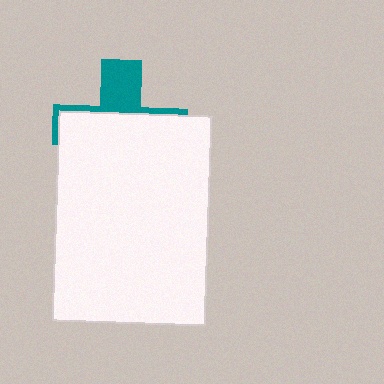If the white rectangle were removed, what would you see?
You would see the complete teal cross.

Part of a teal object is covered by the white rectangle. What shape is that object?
It is a cross.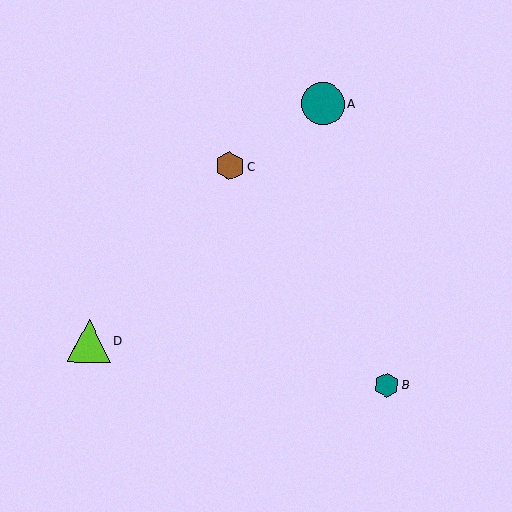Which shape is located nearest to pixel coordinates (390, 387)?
The teal hexagon (labeled B) at (387, 385) is nearest to that location.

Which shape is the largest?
The lime triangle (labeled D) is the largest.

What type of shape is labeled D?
Shape D is a lime triangle.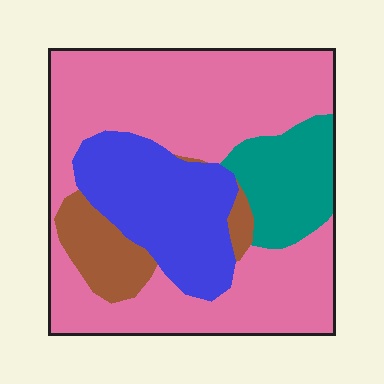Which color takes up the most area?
Pink, at roughly 55%.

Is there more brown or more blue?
Blue.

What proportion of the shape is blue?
Blue covers about 20% of the shape.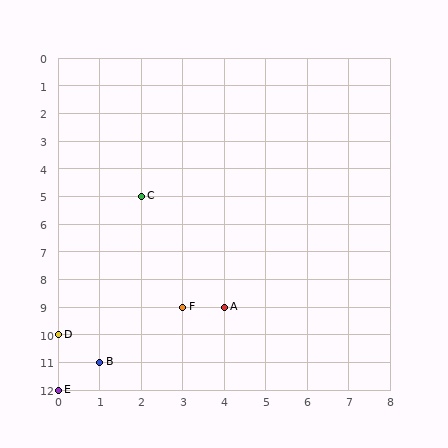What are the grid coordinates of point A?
Point A is at grid coordinates (4, 9).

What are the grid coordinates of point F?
Point F is at grid coordinates (3, 9).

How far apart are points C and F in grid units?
Points C and F are 1 column and 4 rows apart (about 4.1 grid units diagonally).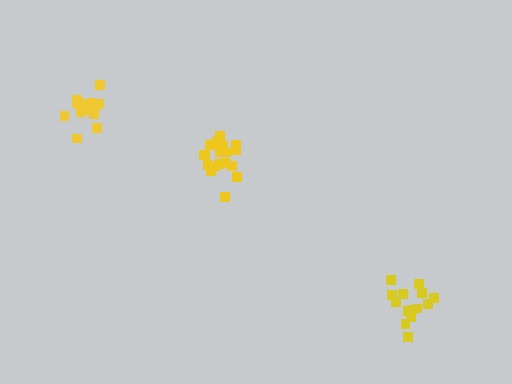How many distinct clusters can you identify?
There are 3 distinct clusters.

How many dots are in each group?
Group 1: 15 dots, Group 2: 14 dots, Group 3: 20 dots (49 total).